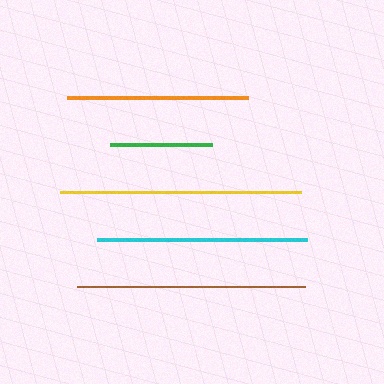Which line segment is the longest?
The yellow line is the longest at approximately 241 pixels.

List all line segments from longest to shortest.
From longest to shortest: yellow, brown, cyan, orange, green.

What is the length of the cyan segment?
The cyan segment is approximately 210 pixels long.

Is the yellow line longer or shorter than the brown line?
The yellow line is longer than the brown line.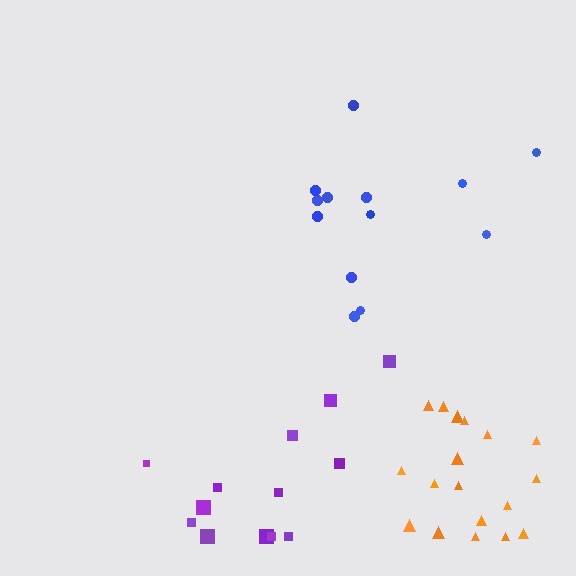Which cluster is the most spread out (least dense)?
Blue.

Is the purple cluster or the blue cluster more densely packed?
Purple.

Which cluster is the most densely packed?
Orange.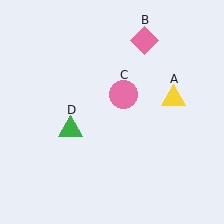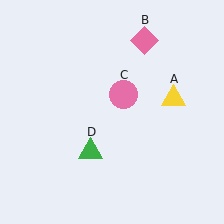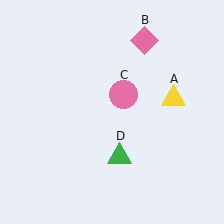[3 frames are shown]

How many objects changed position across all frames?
1 object changed position: green triangle (object D).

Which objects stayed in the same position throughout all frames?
Yellow triangle (object A) and pink diamond (object B) and pink circle (object C) remained stationary.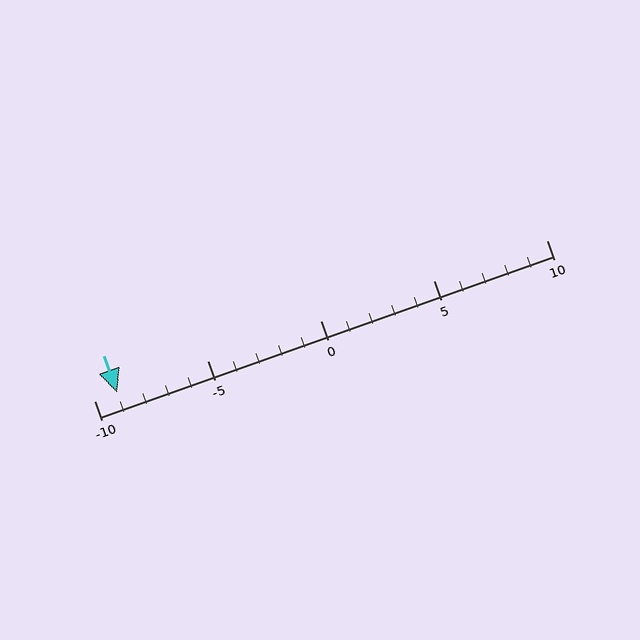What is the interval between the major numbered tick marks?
The major tick marks are spaced 5 units apart.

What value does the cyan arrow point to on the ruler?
The cyan arrow points to approximately -9.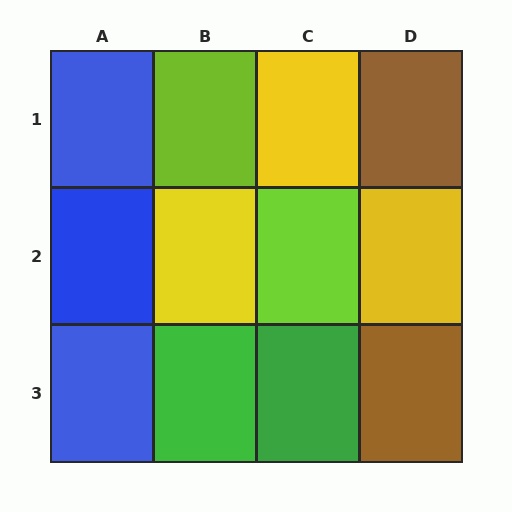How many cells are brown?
2 cells are brown.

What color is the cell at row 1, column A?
Blue.